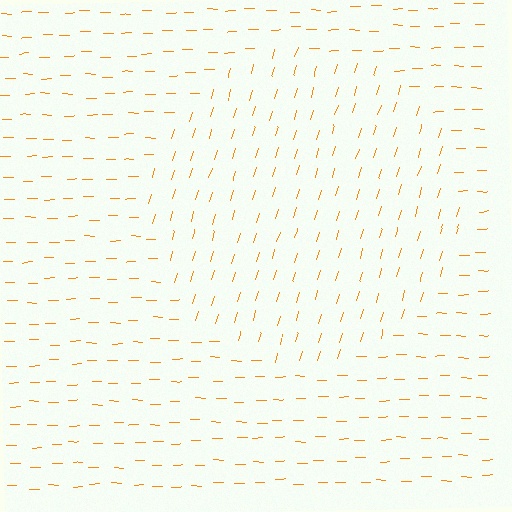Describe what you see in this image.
The image is filled with small orange line segments. A circle region in the image has lines oriented differently from the surrounding lines, creating a visible texture boundary.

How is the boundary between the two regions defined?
The boundary is defined purely by a change in line orientation (approximately 74 degrees difference). All lines are the same color and thickness.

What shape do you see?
I see a circle.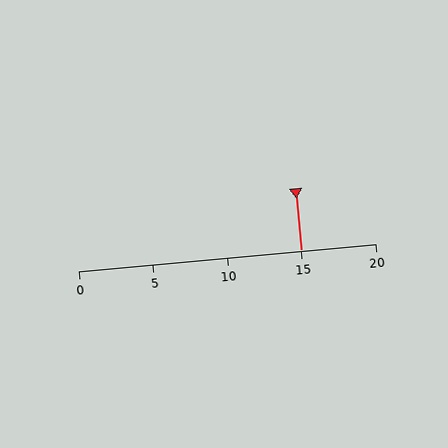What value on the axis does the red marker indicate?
The marker indicates approximately 15.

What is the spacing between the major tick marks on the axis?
The major ticks are spaced 5 apart.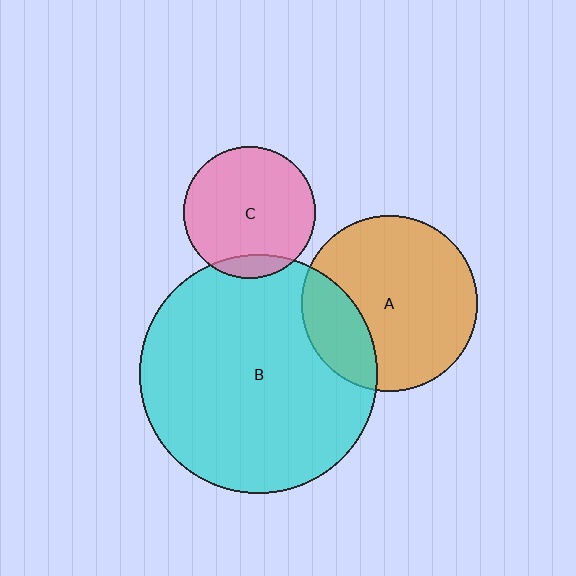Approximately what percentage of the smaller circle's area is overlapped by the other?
Approximately 10%.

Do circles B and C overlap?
Yes.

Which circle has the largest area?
Circle B (cyan).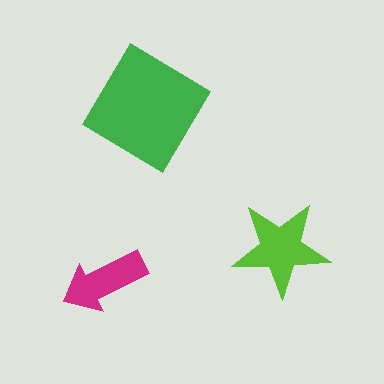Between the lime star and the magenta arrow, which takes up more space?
The lime star.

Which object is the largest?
The green diamond.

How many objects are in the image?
There are 3 objects in the image.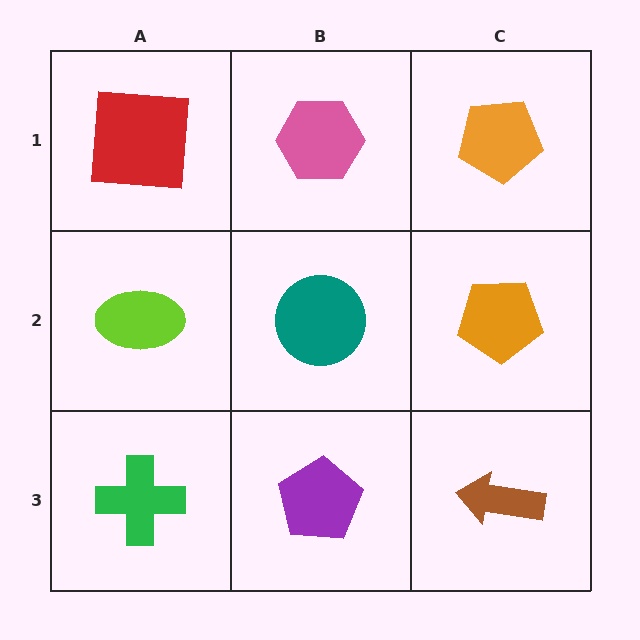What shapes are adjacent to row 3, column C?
An orange pentagon (row 2, column C), a purple pentagon (row 3, column B).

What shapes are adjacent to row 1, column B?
A teal circle (row 2, column B), a red square (row 1, column A), an orange pentagon (row 1, column C).